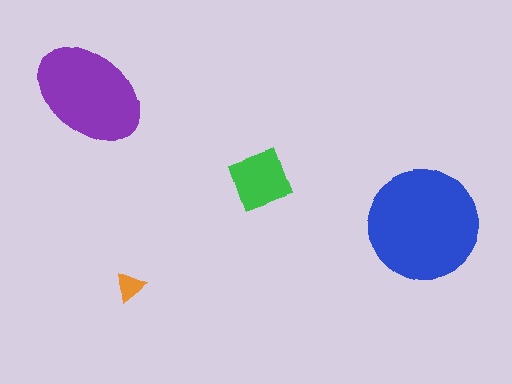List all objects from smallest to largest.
The orange triangle, the green diamond, the purple ellipse, the blue circle.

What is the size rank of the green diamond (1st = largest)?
3rd.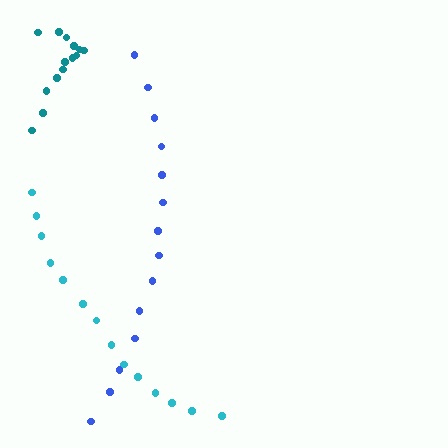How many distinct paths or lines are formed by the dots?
There are 3 distinct paths.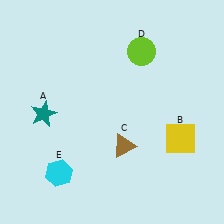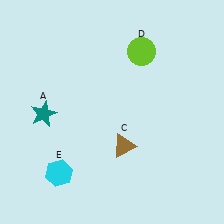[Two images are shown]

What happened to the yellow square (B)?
The yellow square (B) was removed in Image 2. It was in the bottom-right area of Image 1.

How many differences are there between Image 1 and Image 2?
There is 1 difference between the two images.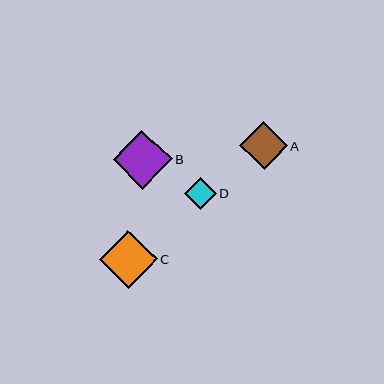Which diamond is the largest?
Diamond B is the largest with a size of approximately 59 pixels.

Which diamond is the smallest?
Diamond D is the smallest with a size of approximately 32 pixels.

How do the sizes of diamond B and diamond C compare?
Diamond B and diamond C are approximately the same size.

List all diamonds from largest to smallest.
From largest to smallest: B, C, A, D.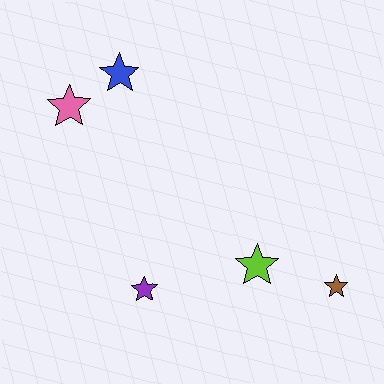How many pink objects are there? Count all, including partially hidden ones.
There is 1 pink object.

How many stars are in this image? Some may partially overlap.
There are 5 stars.